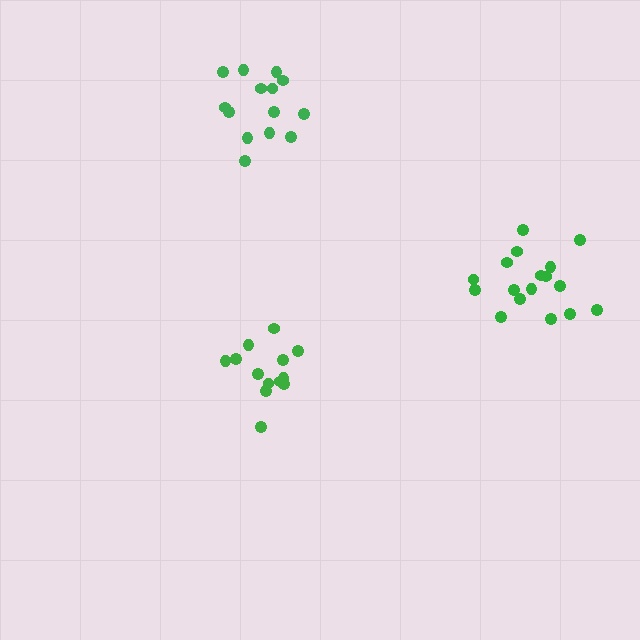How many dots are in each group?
Group 1: 13 dots, Group 2: 17 dots, Group 3: 14 dots (44 total).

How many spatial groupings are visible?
There are 3 spatial groupings.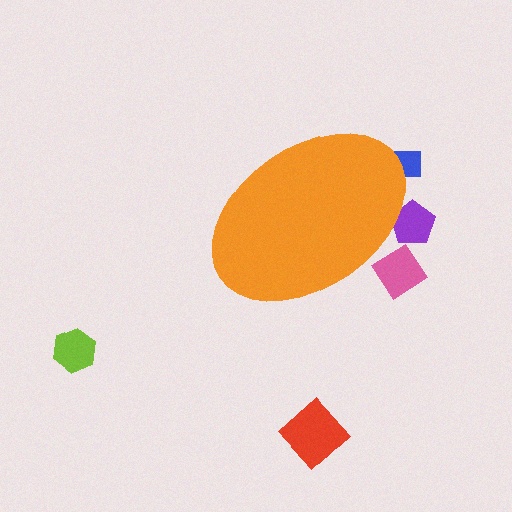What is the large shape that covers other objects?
An orange ellipse.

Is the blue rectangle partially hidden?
Yes, the blue rectangle is partially hidden behind the orange ellipse.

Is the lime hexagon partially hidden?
No, the lime hexagon is fully visible.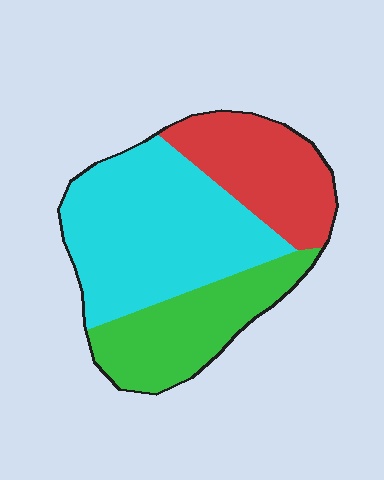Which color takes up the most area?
Cyan, at roughly 50%.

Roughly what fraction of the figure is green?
Green covers around 25% of the figure.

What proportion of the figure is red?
Red takes up about one quarter (1/4) of the figure.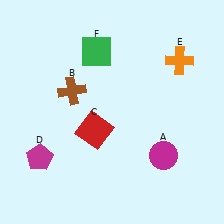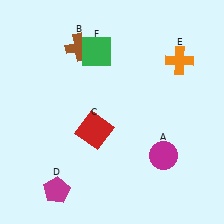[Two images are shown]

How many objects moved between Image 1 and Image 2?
2 objects moved between the two images.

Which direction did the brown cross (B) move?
The brown cross (B) moved up.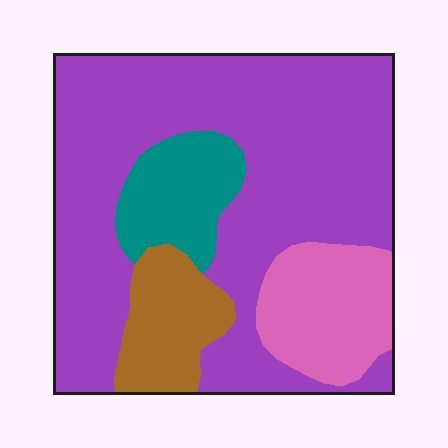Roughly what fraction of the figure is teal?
Teal covers around 10% of the figure.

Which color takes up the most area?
Purple, at roughly 65%.